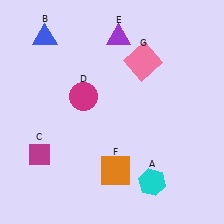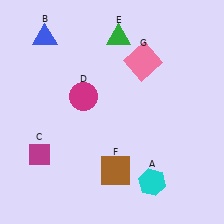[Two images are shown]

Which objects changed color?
E changed from purple to green. F changed from orange to brown.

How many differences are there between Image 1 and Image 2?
There are 2 differences between the two images.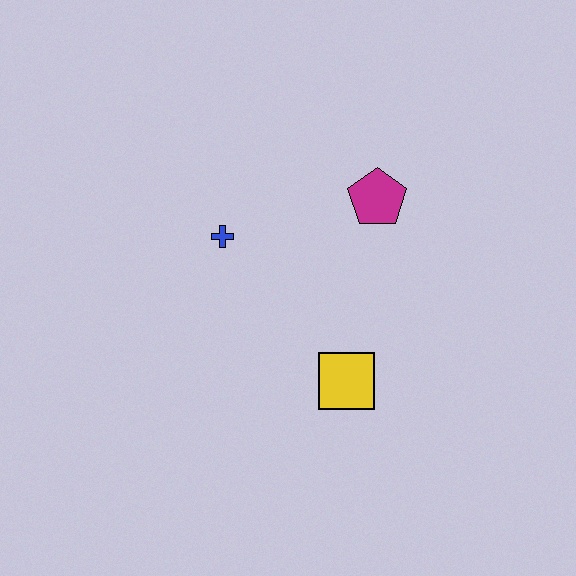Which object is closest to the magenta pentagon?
The blue cross is closest to the magenta pentagon.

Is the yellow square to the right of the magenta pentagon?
No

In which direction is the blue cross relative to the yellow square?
The blue cross is above the yellow square.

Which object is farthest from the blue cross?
The yellow square is farthest from the blue cross.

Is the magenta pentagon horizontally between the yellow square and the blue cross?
No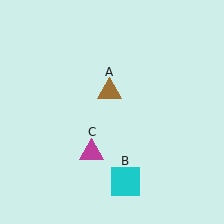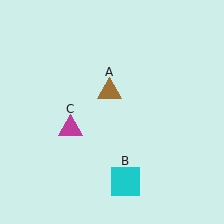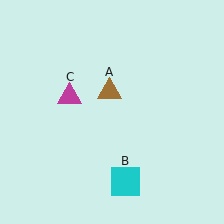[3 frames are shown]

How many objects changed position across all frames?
1 object changed position: magenta triangle (object C).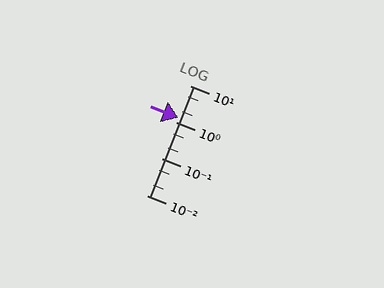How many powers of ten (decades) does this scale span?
The scale spans 3 decades, from 0.01 to 10.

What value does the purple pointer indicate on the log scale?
The pointer indicates approximately 1.3.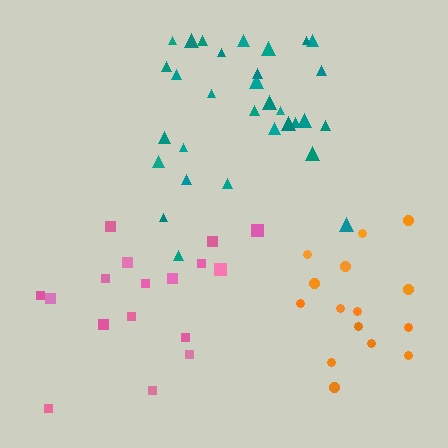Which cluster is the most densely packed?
Orange.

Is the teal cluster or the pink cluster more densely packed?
Teal.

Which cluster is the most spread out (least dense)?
Pink.